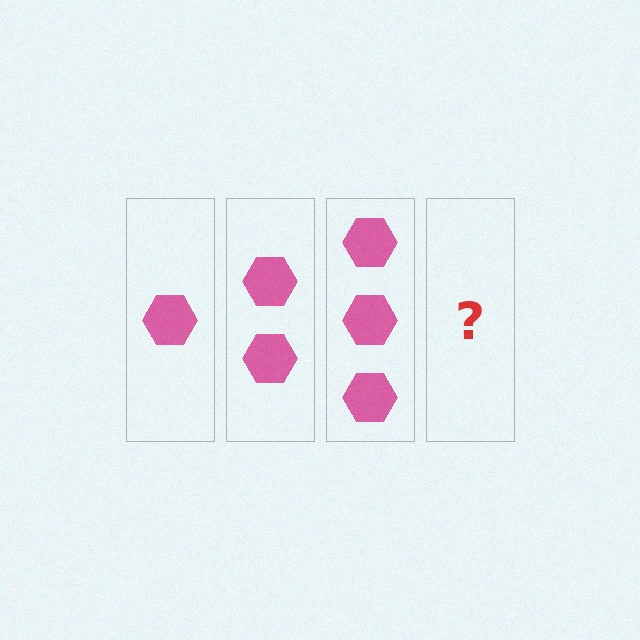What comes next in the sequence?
The next element should be 4 hexagons.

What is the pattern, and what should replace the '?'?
The pattern is that each step adds one more hexagon. The '?' should be 4 hexagons.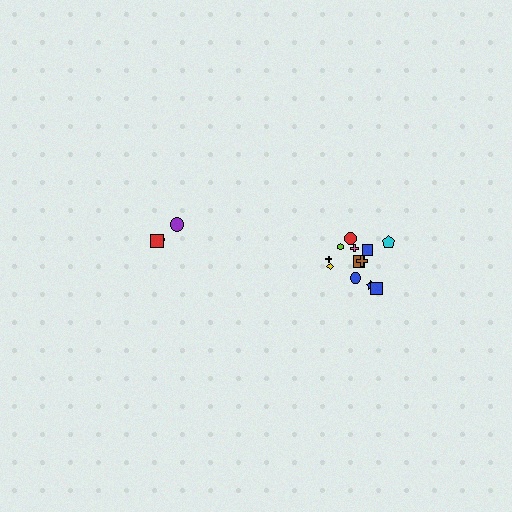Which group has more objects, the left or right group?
The right group.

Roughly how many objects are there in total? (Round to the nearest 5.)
Roughly 15 objects in total.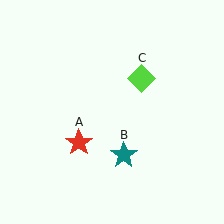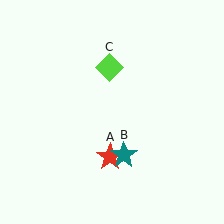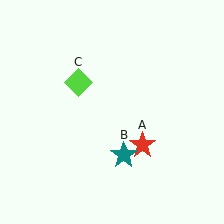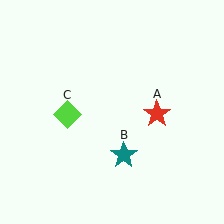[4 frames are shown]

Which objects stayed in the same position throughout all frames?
Teal star (object B) remained stationary.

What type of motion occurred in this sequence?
The red star (object A), lime diamond (object C) rotated counterclockwise around the center of the scene.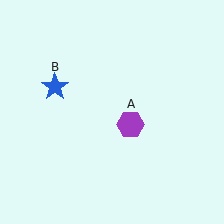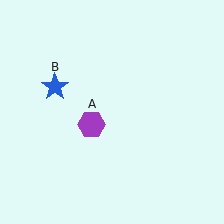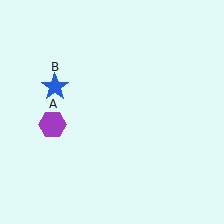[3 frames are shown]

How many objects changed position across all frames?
1 object changed position: purple hexagon (object A).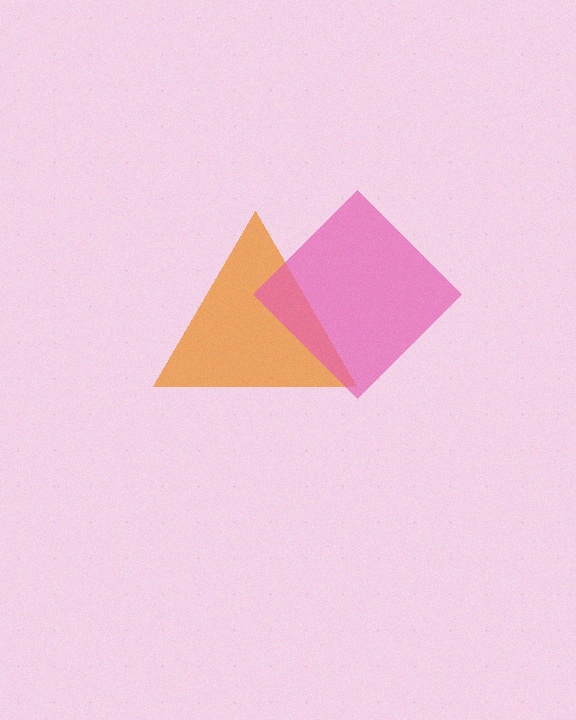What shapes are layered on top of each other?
The layered shapes are: an orange triangle, a pink diamond.